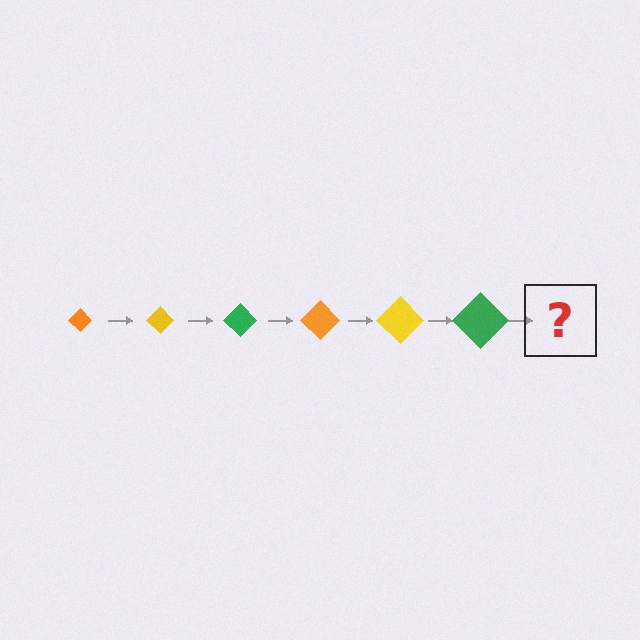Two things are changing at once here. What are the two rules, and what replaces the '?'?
The two rules are that the diamond grows larger each step and the color cycles through orange, yellow, and green. The '?' should be an orange diamond, larger than the previous one.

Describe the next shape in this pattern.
It should be an orange diamond, larger than the previous one.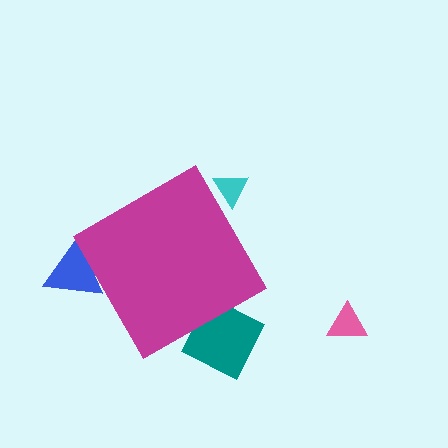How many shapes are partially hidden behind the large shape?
3 shapes are partially hidden.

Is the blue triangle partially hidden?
Yes, the blue triangle is partially hidden behind the magenta diamond.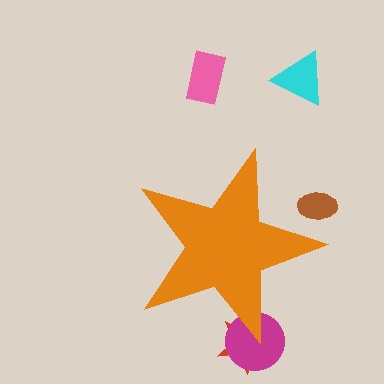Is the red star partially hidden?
Yes, the red star is partially hidden behind the orange star.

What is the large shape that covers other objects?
An orange star.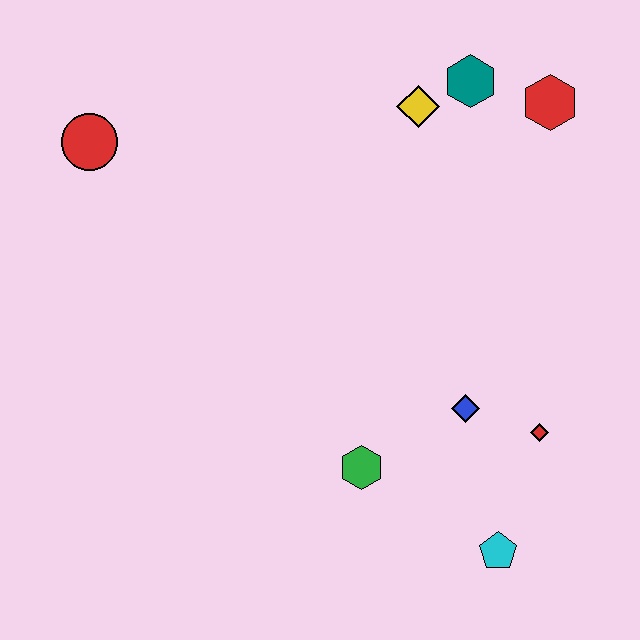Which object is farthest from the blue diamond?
The red circle is farthest from the blue diamond.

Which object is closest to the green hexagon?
The blue diamond is closest to the green hexagon.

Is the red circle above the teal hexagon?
No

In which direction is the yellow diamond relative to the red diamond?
The yellow diamond is above the red diamond.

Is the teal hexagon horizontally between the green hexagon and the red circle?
No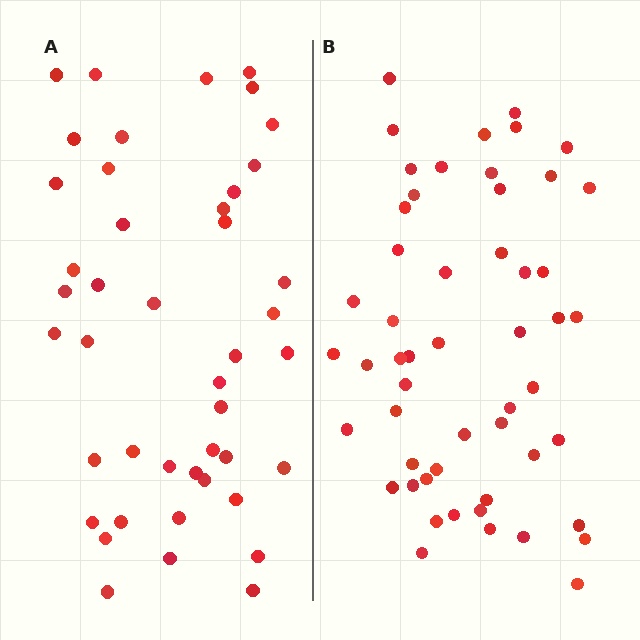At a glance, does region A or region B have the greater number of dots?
Region B (the right region) has more dots.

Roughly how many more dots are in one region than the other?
Region B has roughly 8 or so more dots than region A.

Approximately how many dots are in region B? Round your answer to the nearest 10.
About 50 dots. (The exact count is 53, which rounds to 50.)